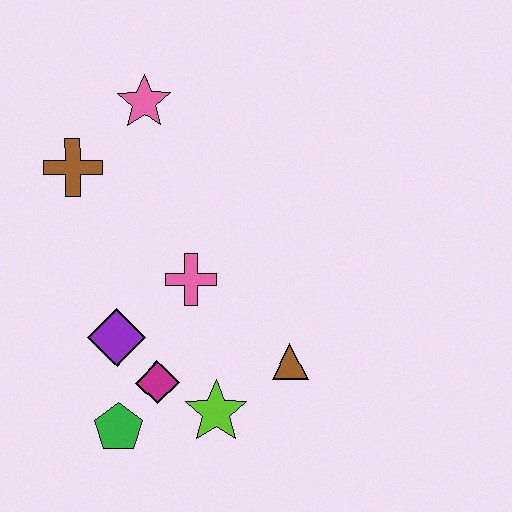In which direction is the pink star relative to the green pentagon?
The pink star is above the green pentagon.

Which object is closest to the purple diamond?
The magenta diamond is closest to the purple diamond.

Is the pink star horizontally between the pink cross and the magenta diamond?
No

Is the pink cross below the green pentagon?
No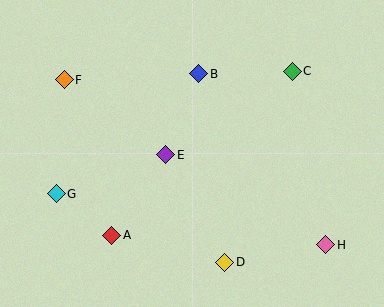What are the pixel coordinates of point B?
Point B is at (199, 74).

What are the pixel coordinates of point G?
Point G is at (56, 194).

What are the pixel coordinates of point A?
Point A is at (112, 235).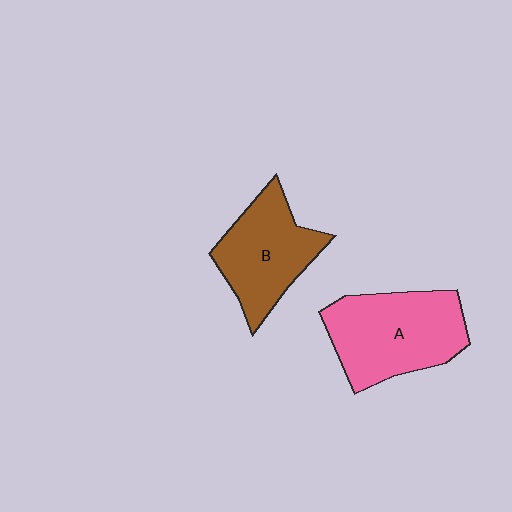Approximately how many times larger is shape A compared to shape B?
Approximately 1.2 times.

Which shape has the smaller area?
Shape B (brown).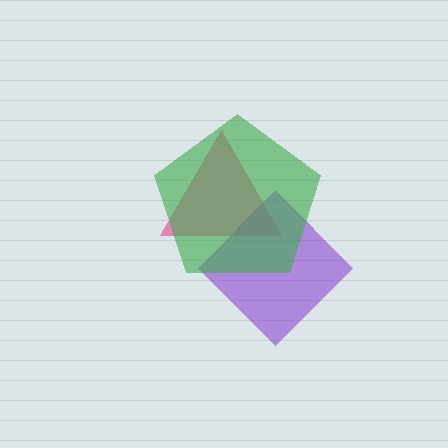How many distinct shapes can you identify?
There are 3 distinct shapes: a pink triangle, a purple diamond, a green pentagon.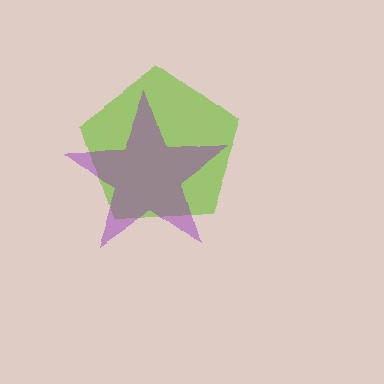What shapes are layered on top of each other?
The layered shapes are: a lime pentagon, a purple star.